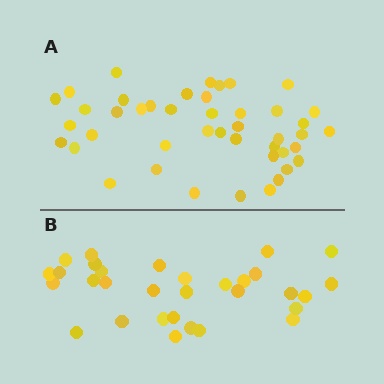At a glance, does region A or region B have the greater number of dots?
Region A (the top region) has more dots.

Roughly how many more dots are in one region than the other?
Region A has approximately 15 more dots than region B.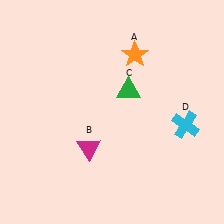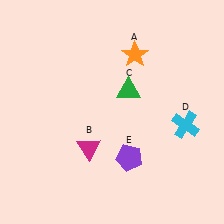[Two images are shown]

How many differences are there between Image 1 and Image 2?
There is 1 difference between the two images.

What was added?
A purple pentagon (E) was added in Image 2.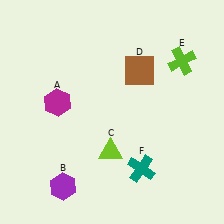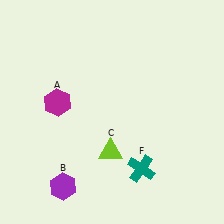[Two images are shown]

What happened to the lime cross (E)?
The lime cross (E) was removed in Image 2. It was in the top-right area of Image 1.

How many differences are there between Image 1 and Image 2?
There are 2 differences between the two images.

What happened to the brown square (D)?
The brown square (D) was removed in Image 2. It was in the top-right area of Image 1.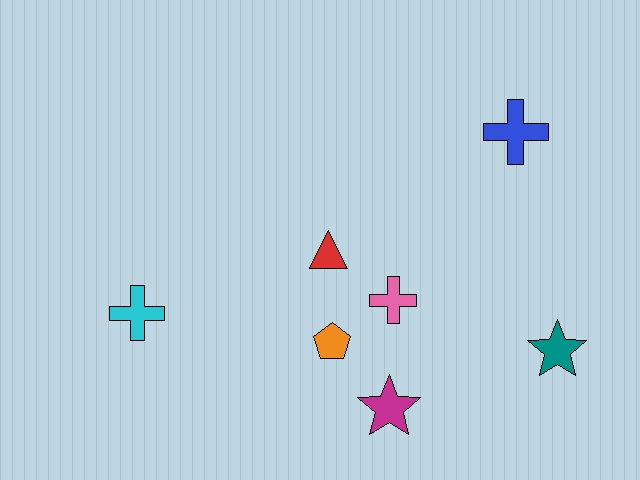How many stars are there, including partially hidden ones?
There are 2 stars.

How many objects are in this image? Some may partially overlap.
There are 7 objects.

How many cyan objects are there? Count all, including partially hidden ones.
There is 1 cyan object.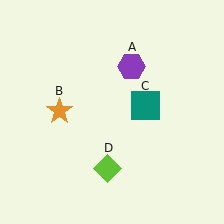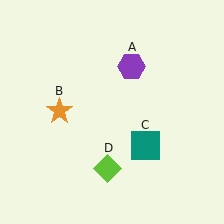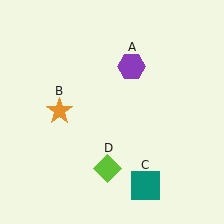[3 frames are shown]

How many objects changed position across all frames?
1 object changed position: teal square (object C).